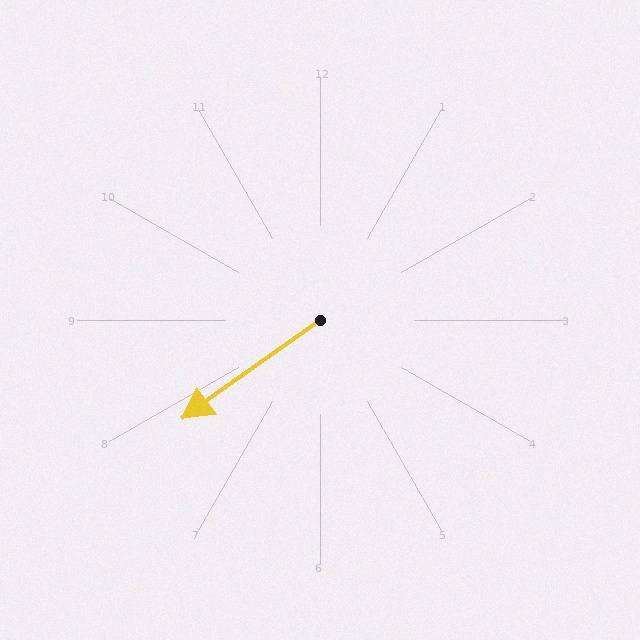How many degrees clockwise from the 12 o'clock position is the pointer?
Approximately 234 degrees.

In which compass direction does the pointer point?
Southwest.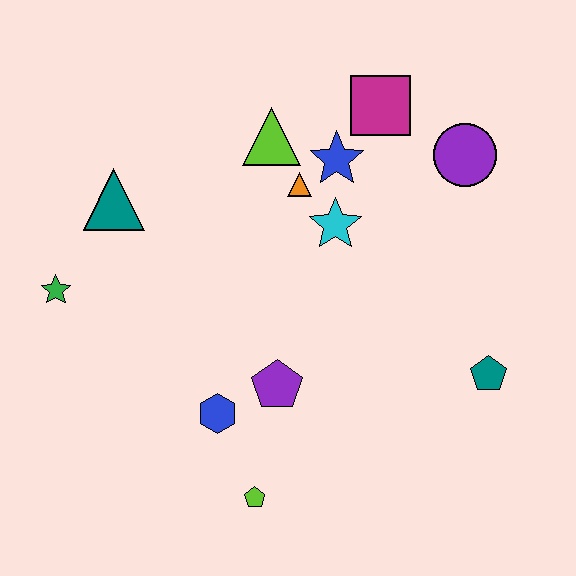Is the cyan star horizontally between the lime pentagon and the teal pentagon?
Yes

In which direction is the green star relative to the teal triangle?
The green star is below the teal triangle.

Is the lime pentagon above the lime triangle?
No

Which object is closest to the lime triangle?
The orange triangle is closest to the lime triangle.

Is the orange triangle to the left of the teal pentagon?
Yes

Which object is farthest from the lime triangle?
The lime pentagon is farthest from the lime triangle.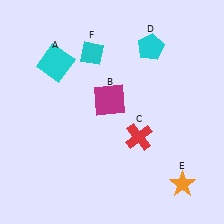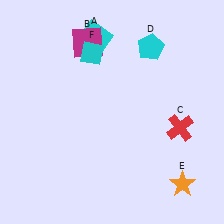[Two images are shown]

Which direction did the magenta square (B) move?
The magenta square (B) moved up.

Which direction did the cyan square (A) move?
The cyan square (A) moved right.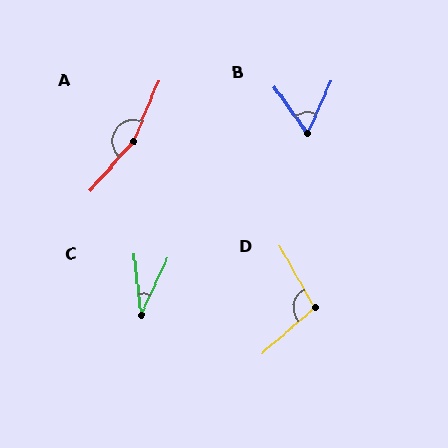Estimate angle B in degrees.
Approximately 59 degrees.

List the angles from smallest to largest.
C (32°), B (59°), D (101°), A (161°).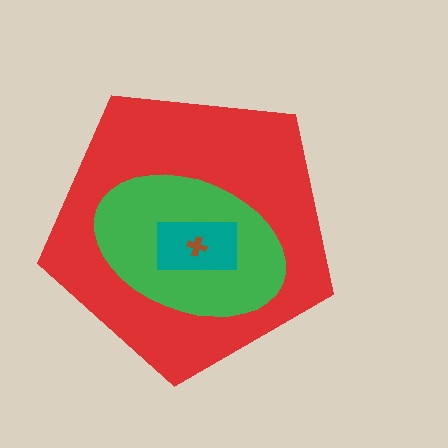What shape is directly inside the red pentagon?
The green ellipse.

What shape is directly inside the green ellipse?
The teal rectangle.